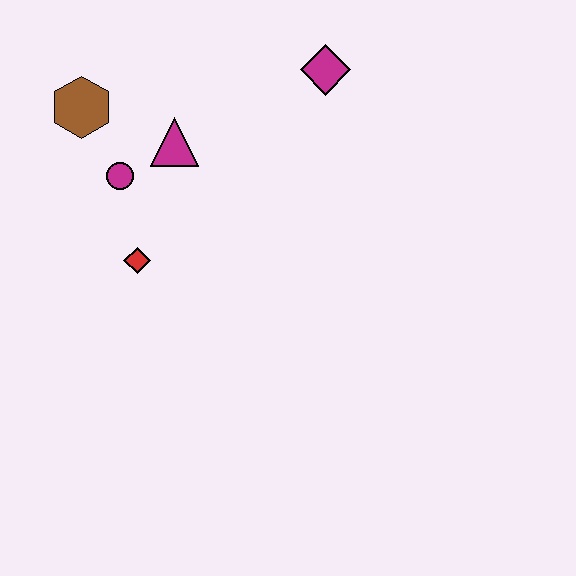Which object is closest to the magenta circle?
The magenta triangle is closest to the magenta circle.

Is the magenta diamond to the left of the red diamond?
No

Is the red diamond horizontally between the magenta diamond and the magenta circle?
Yes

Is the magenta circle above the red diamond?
Yes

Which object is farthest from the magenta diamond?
The red diamond is farthest from the magenta diamond.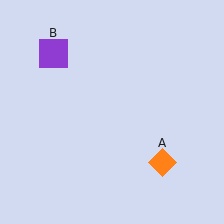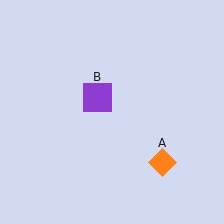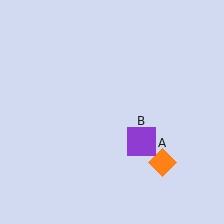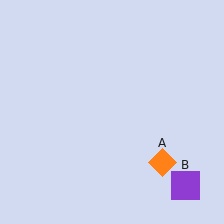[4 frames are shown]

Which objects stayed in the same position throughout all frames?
Orange diamond (object A) remained stationary.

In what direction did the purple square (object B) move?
The purple square (object B) moved down and to the right.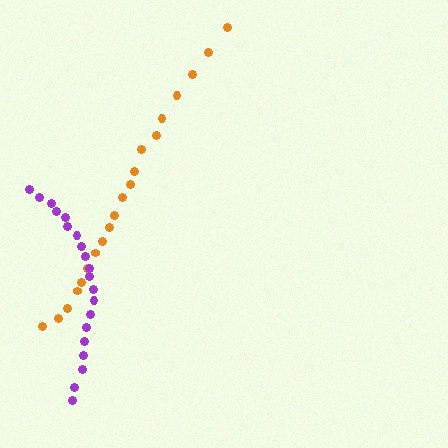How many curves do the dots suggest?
There are 2 distinct paths.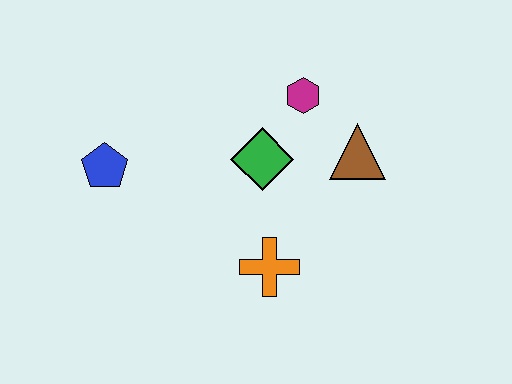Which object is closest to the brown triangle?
The magenta hexagon is closest to the brown triangle.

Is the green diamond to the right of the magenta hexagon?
No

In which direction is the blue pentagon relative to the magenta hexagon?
The blue pentagon is to the left of the magenta hexagon.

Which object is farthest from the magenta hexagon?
The blue pentagon is farthest from the magenta hexagon.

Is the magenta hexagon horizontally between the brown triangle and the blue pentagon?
Yes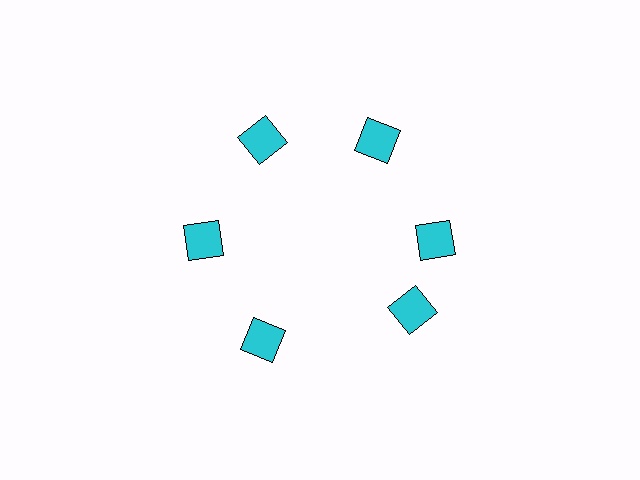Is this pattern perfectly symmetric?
No. The 6 cyan squares are arranged in a ring, but one element near the 5 o'clock position is rotated out of alignment along the ring, breaking the 6-fold rotational symmetry.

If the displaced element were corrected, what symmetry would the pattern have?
It would have 6-fold rotational symmetry — the pattern would map onto itself every 60 degrees.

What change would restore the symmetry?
The symmetry would be restored by rotating it back into even spacing with its neighbors so that all 6 squares sit at equal angles and equal distance from the center.